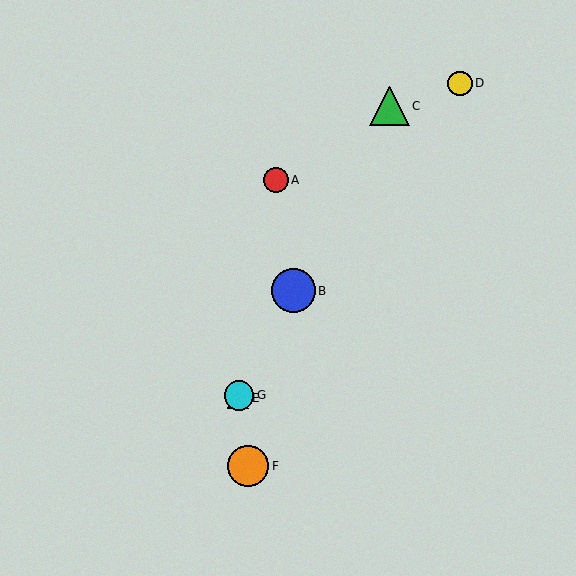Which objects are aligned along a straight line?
Objects B, C, E, G are aligned along a straight line.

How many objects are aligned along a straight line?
4 objects (B, C, E, G) are aligned along a straight line.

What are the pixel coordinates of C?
Object C is at (389, 106).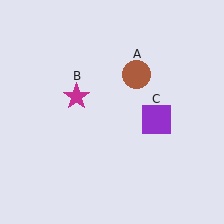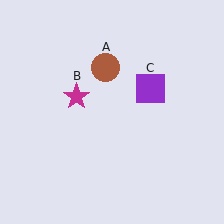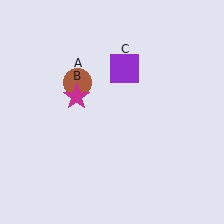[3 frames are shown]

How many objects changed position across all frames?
2 objects changed position: brown circle (object A), purple square (object C).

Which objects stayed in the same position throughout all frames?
Magenta star (object B) remained stationary.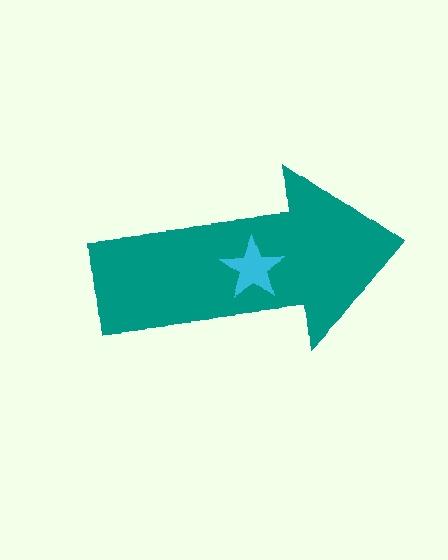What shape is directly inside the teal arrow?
The cyan star.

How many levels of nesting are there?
2.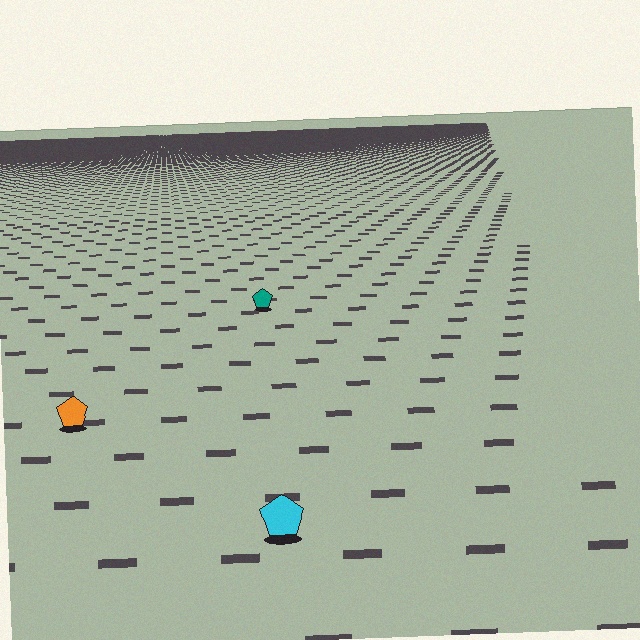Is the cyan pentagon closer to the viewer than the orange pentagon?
Yes. The cyan pentagon is closer — you can tell from the texture gradient: the ground texture is coarser near it.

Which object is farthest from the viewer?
The teal pentagon is farthest from the viewer. It appears smaller and the ground texture around it is denser.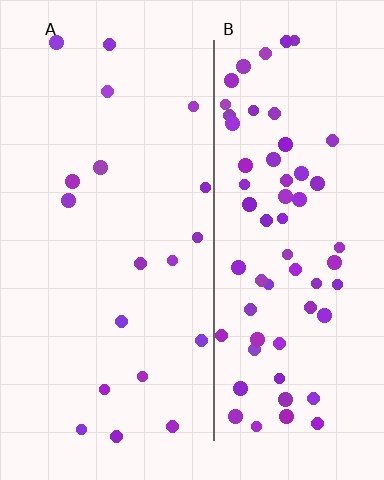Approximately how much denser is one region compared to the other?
Approximately 3.5× — region B over region A.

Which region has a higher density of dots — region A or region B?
B (the right).